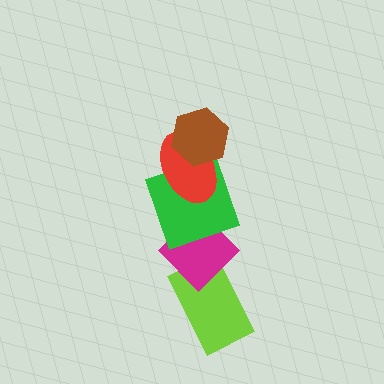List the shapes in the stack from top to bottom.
From top to bottom: the brown hexagon, the red ellipse, the green square, the magenta diamond, the lime rectangle.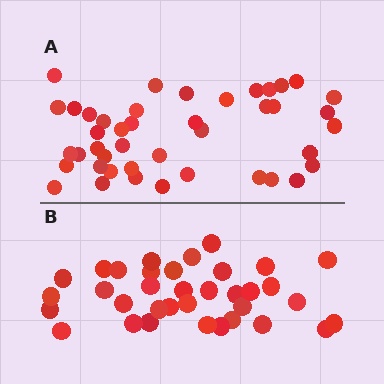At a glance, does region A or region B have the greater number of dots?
Region A (the top region) has more dots.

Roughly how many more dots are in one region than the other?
Region A has roughly 8 or so more dots than region B.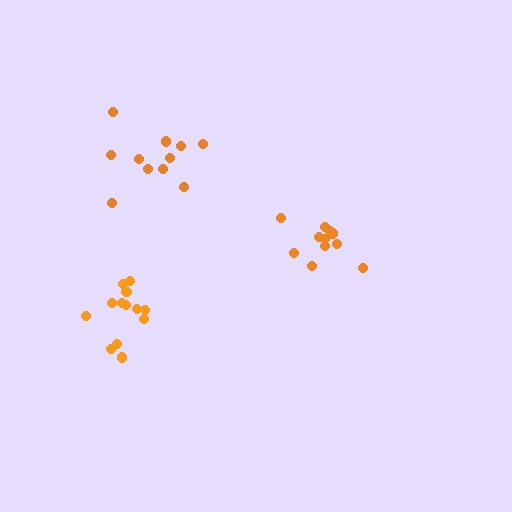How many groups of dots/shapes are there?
There are 3 groups.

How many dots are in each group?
Group 1: 13 dots, Group 2: 12 dots, Group 3: 11 dots (36 total).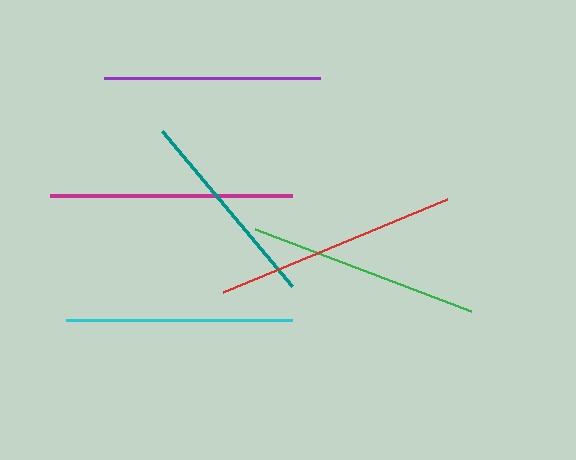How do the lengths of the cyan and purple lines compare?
The cyan and purple lines are approximately the same length.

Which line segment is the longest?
The magenta line is the longest at approximately 242 pixels.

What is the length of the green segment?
The green segment is approximately 232 pixels long.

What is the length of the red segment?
The red segment is approximately 242 pixels long.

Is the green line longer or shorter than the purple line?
The green line is longer than the purple line.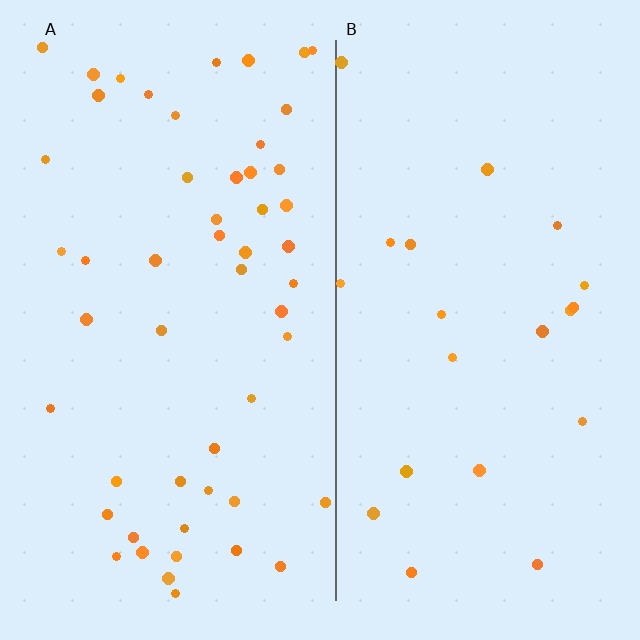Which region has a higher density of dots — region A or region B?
A (the left).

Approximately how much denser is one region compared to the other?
Approximately 2.5× — region A over region B.